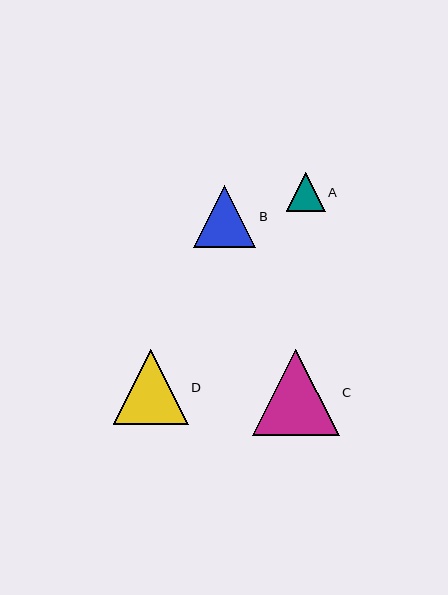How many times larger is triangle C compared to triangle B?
Triangle C is approximately 1.4 times the size of triangle B.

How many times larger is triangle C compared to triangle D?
Triangle C is approximately 1.2 times the size of triangle D.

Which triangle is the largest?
Triangle C is the largest with a size of approximately 87 pixels.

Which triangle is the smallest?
Triangle A is the smallest with a size of approximately 39 pixels.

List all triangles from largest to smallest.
From largest to smallest: C, D, B, A.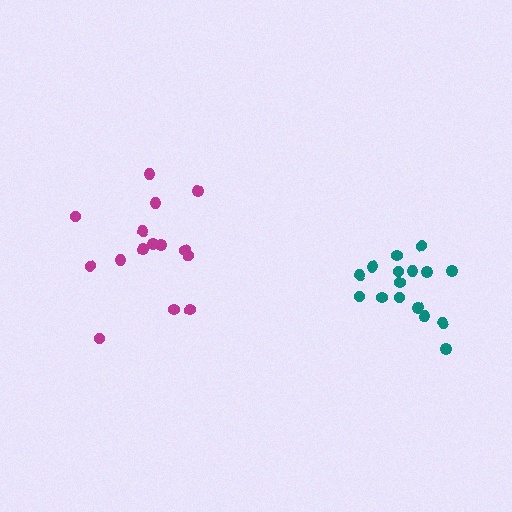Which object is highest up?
The magenta cluster is topmost.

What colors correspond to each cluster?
The clusters are colored: teal, magenta.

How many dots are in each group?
Group 1: 16 dots, Group 2: 15 dots (31 total).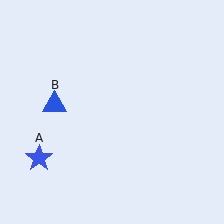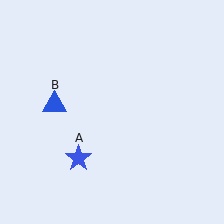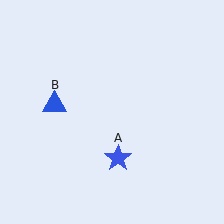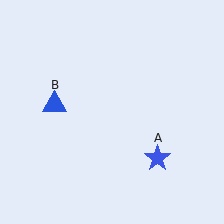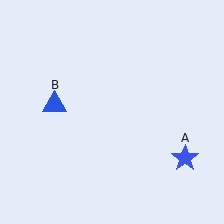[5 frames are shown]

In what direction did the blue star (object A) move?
The blue star (object A) moved right.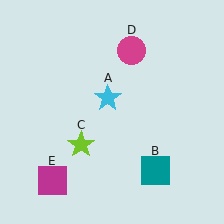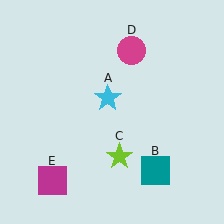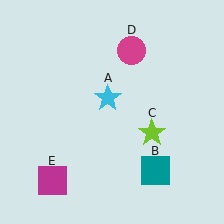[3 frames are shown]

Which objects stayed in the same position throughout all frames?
Cyan star (object A) and teal square (object B) and magenta circle (object D) and magenta square (object E) remained stationary.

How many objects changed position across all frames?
1 object changed position: lime star (object C).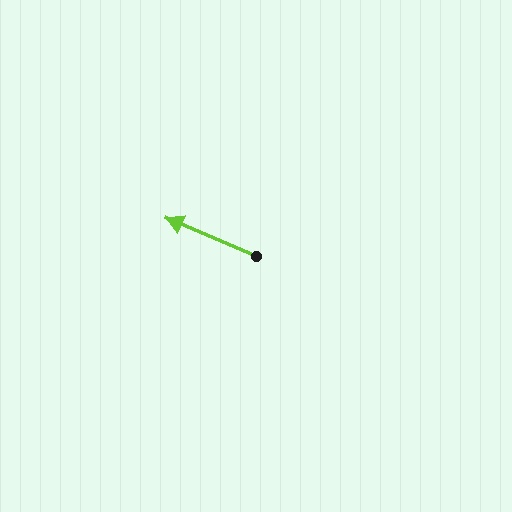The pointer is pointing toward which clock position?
Roughly 10 o'clock.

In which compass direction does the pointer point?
Northwest.